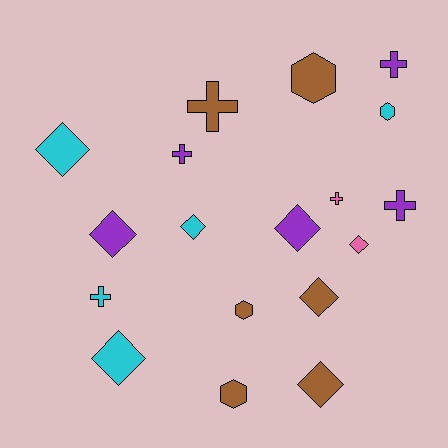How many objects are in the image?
There are 18 objects.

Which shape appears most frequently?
Diamond, with 8 objects.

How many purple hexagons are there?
There are no purple hexagons.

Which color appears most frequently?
Brown, with 6 objects.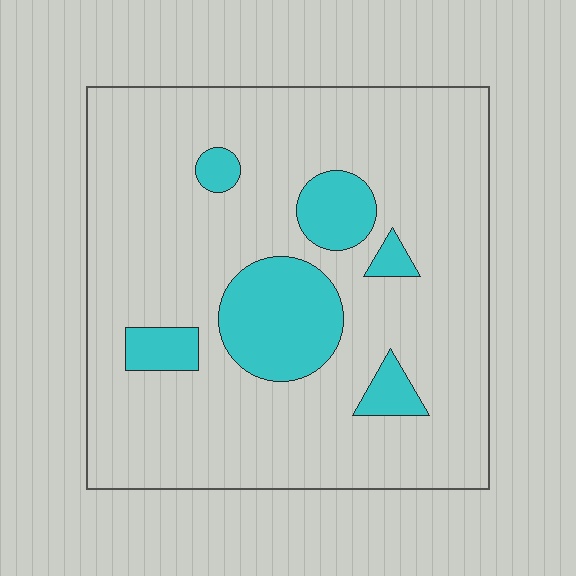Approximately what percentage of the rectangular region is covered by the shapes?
Approximately 15%.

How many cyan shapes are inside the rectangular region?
6.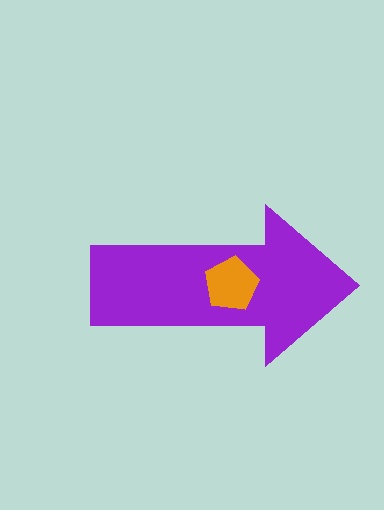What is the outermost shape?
The purple arrow.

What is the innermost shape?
The orange pentagon.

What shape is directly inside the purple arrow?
The orange pentagon.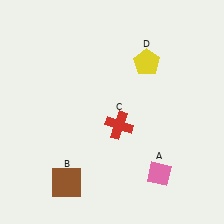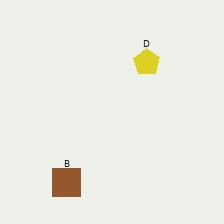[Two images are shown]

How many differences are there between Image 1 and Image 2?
There are 2 differences between the two images.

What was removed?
The pink diamond (A), the red cross (C) were removed in Image 2.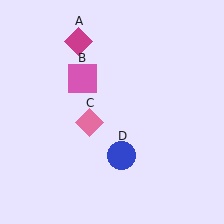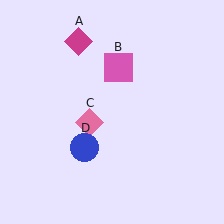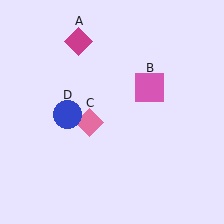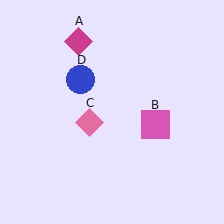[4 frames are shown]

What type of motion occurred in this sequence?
The pink square (object B), blue circle (object D) rotated clockwise around the center of the scene.